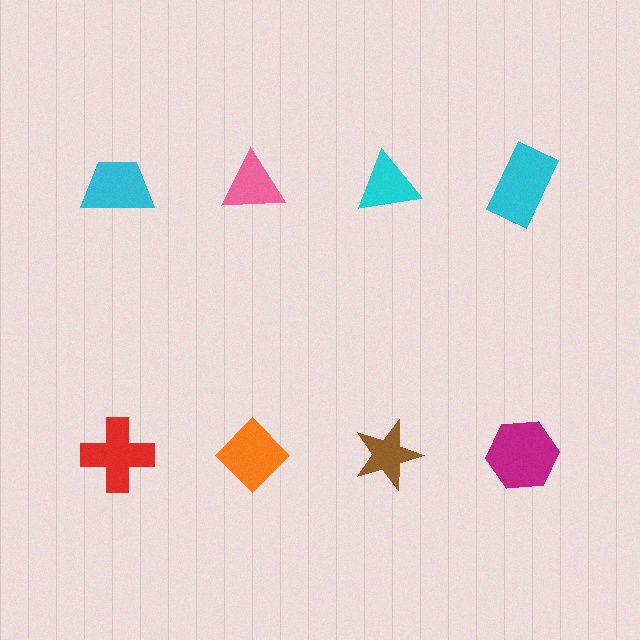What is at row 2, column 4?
A magenta hexagon.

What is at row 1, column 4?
A cyan rectangle.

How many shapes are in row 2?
4 shapes.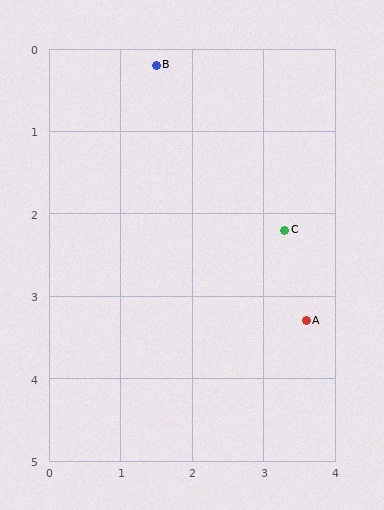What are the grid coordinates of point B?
Point B is at approximately (1.5, 0.2).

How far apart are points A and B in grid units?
Points A and B are about 3.7 grid units apart.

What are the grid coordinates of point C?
Point C is at approximately (3.3, 2.2).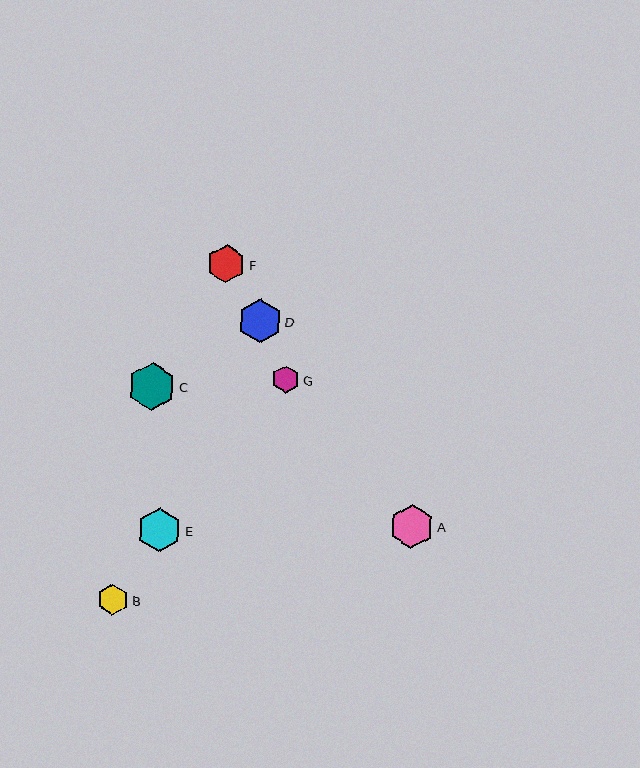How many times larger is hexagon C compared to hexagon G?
Hexagon C is approximately 1.7 times the size of hexagon G.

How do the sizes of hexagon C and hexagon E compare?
Hexagon C and hexagon E are approximately the same size.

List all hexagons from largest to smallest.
From largest to smallest: C, A, D, E, F, B, G.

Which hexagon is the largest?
Hexagon C is the largest with a size of approximately 47 pixels.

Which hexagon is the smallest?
Hexagon G is the smallest with a size of approximately 28 pixels.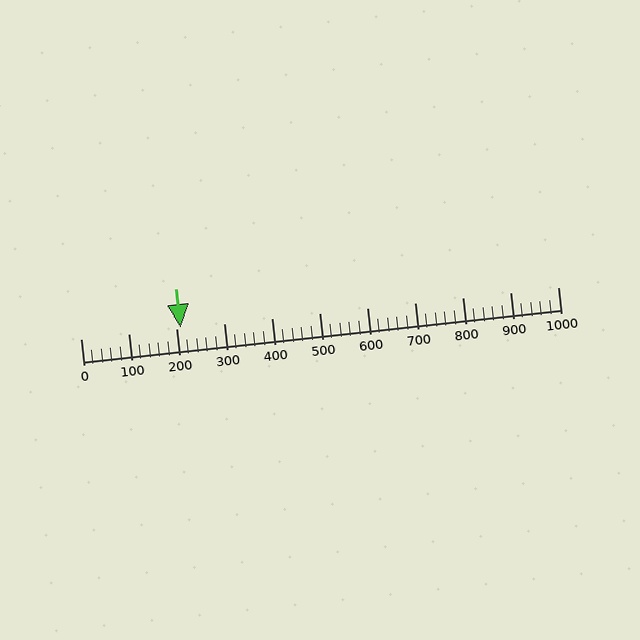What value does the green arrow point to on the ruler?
The green arrow points to approximately 209.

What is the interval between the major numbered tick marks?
The major tick marks are spaced 100 units apart.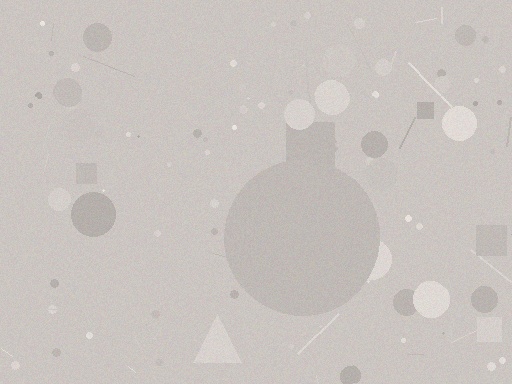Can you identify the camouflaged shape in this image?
The camouflaged shape is a circle.